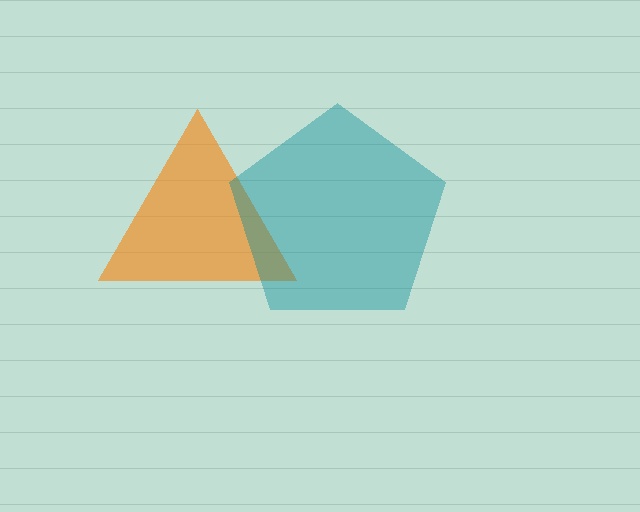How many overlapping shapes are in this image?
There are 2 overlapping shapes in the image.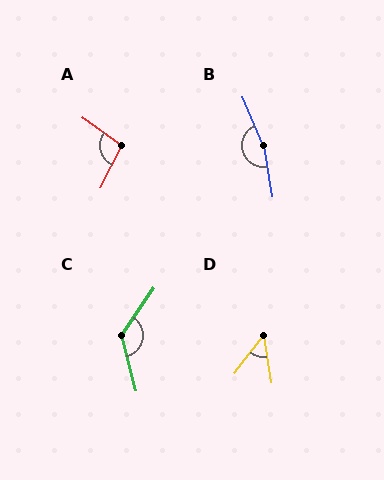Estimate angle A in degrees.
Approximately 99 degrees.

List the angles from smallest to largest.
D (47°), A (99°), C (131°), B (167°).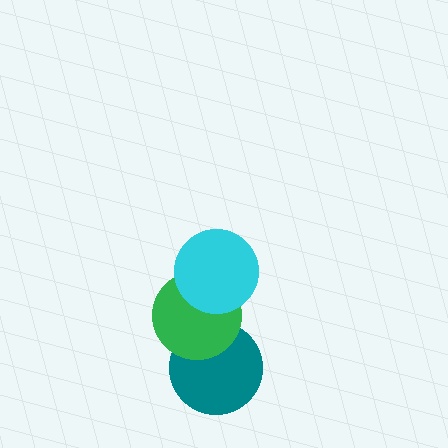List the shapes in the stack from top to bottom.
From top to bottom: the cyan circle, the green circle, the teal circle.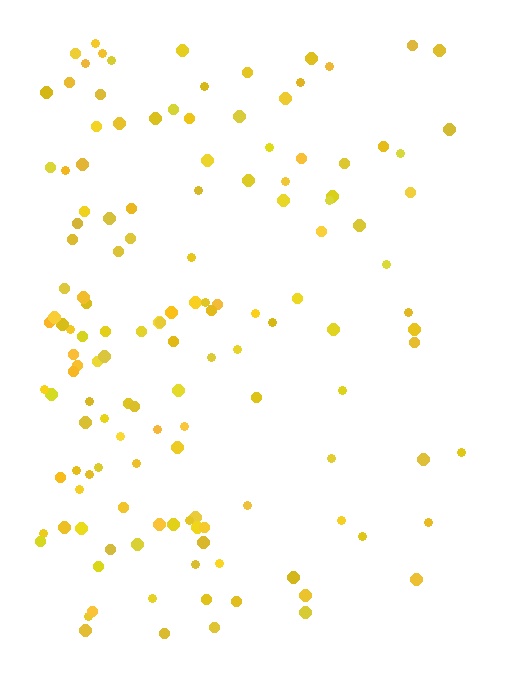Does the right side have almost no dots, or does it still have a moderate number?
Still a moderate number, just noticeably fewer than the left.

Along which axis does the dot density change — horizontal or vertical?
Horizontal.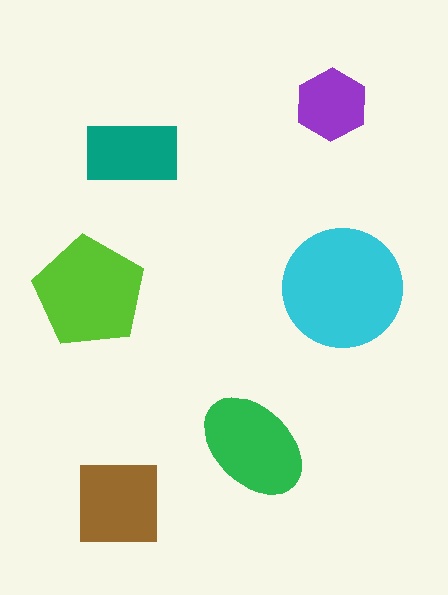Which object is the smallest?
The purple hexagon.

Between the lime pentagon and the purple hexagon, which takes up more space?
The lime pentagon.